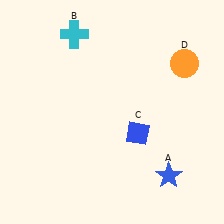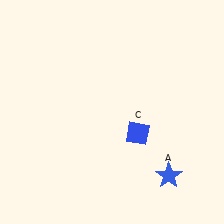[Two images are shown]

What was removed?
The orange circle (D), the cyan cross (B) were removed in Image 2.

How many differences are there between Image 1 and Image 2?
There are 2 differences between the two images.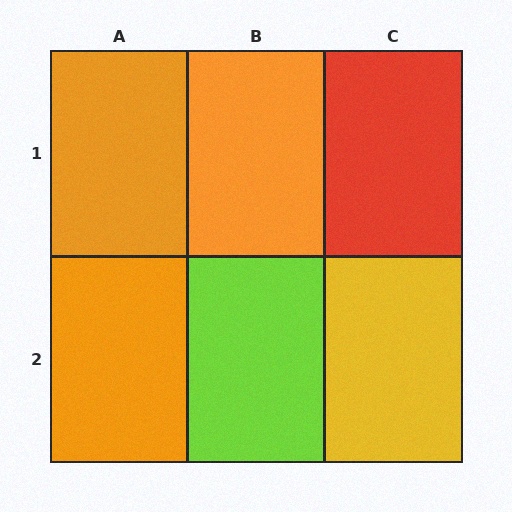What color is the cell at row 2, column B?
Lime.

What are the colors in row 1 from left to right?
Orange, orange, red.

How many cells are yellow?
1 cell is yellow.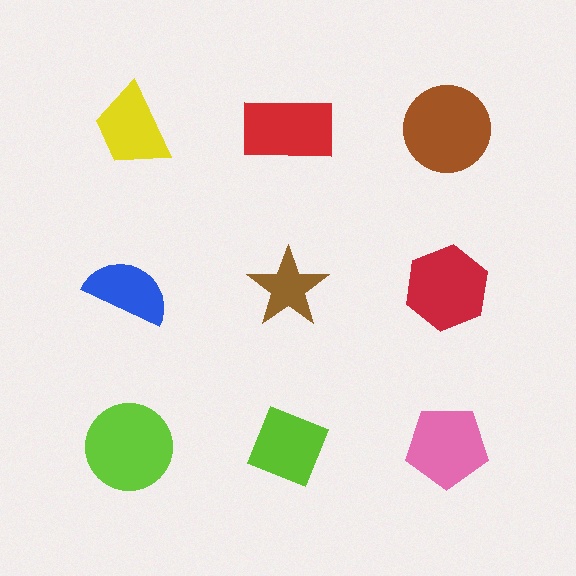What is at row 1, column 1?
A yellow trapezoid.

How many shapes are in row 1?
3 shapes.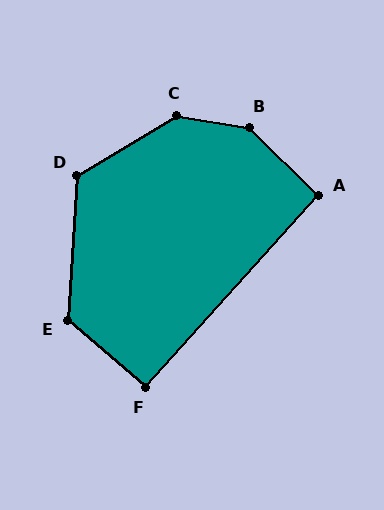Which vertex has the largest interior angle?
B, at approximately 145 degrees.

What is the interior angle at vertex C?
Approximately 140 degrees (obtuse).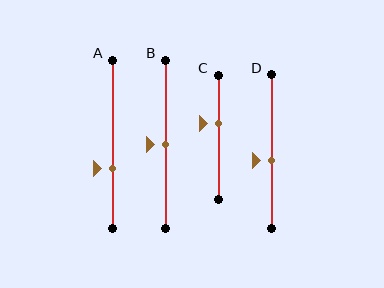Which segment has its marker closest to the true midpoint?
Segment B has its marker closest to the true midpoint.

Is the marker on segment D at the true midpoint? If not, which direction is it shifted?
No, the marker on segment D is shifted downward by about 6% of the segment length.